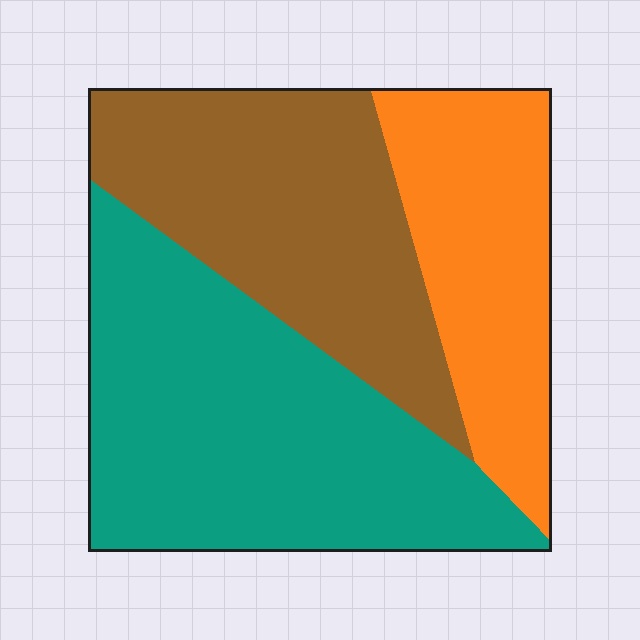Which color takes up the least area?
Orange, at roughly 25%.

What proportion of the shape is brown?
Brown takes up about one third (1/3) of the shape.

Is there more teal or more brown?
Teal.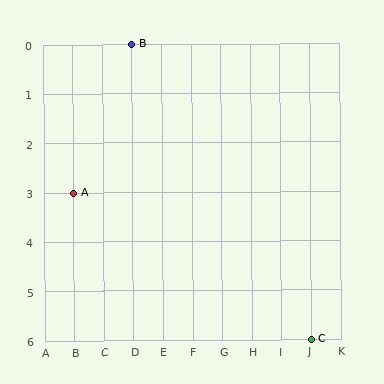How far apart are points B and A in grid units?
Points B and A are 2 columns and 3 rows apart (about 3.6 grid units diagonally).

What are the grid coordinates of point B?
Point B is at grid coordinates (D, 0).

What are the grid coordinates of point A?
Point A is at grid coordinates (B, 3).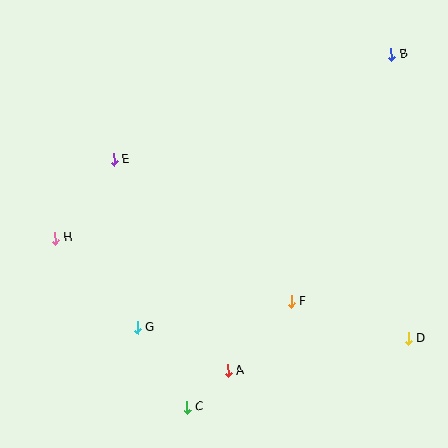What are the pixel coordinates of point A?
Point A is at (228, 371).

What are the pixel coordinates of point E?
Point E is at (114, 159).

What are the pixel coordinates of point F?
Point F is at (292, 301).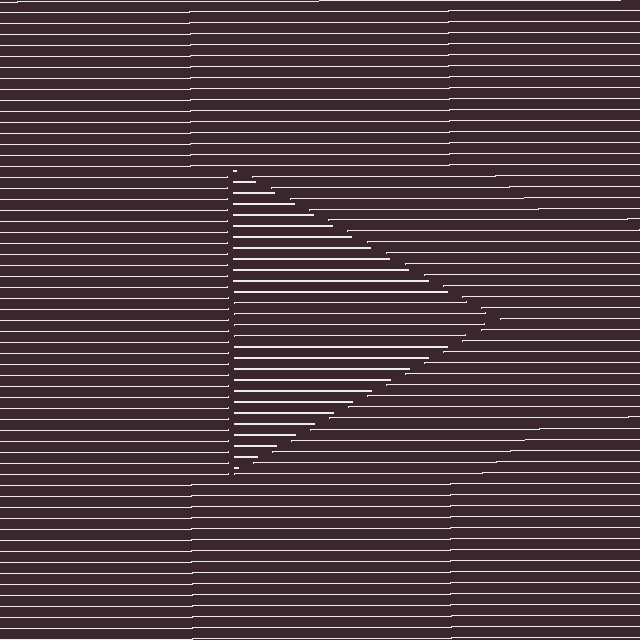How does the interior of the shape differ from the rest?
The interior of the shape contains the same grating, shifted by half a period — the contour is defined by the phase discontinuity where line-ends from the inner and outer gratings abut.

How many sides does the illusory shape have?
3 sides — the line-ends trace a triangle.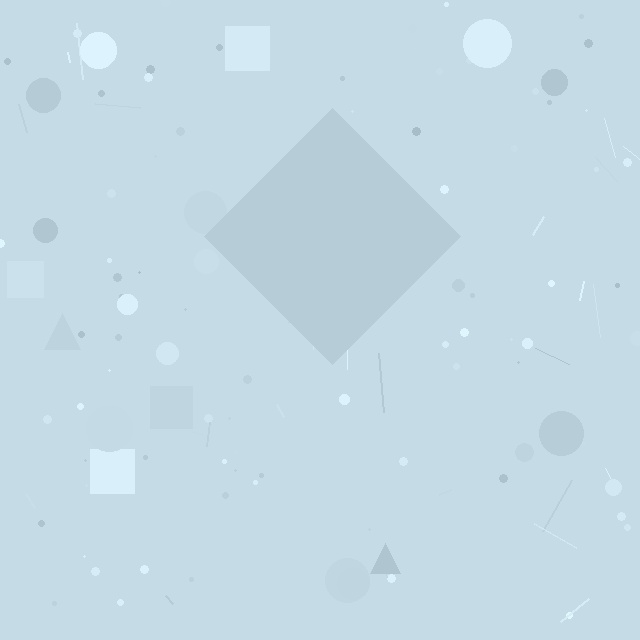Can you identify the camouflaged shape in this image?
The camouflaged shape is a diamond.